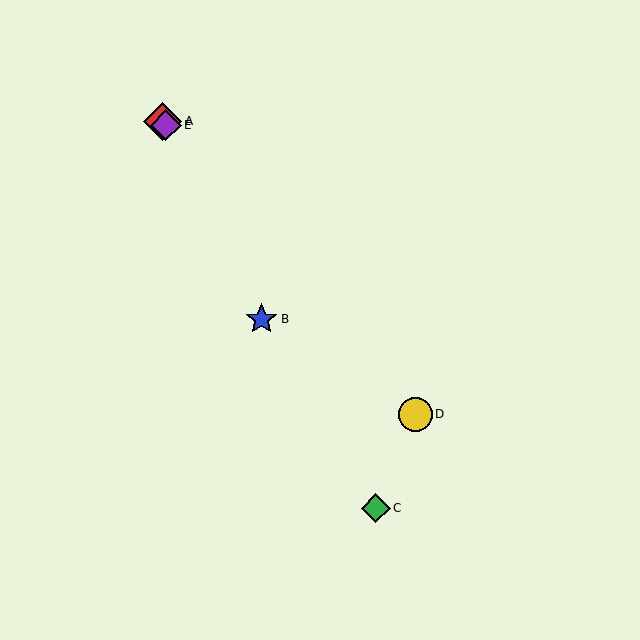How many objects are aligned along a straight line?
3 objects (A, D, E) are aligned along a straight line.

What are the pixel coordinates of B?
Object B is at (262, 319).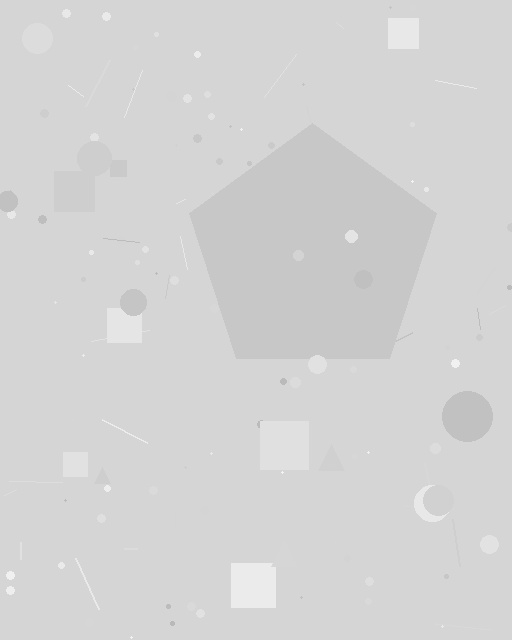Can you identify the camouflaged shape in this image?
The camouflaged shape is a pentagon.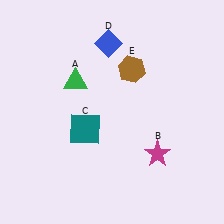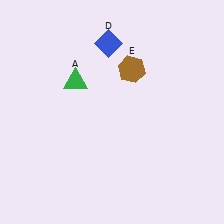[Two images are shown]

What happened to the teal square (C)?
The teal square (C) was removed in Image 2. It was in the bottom-left area of Image 1.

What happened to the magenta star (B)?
The magenta star (B) was removed in Image 2. It was in the bottom-right area of Image 1.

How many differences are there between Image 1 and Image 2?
There are 2 differences between the two images.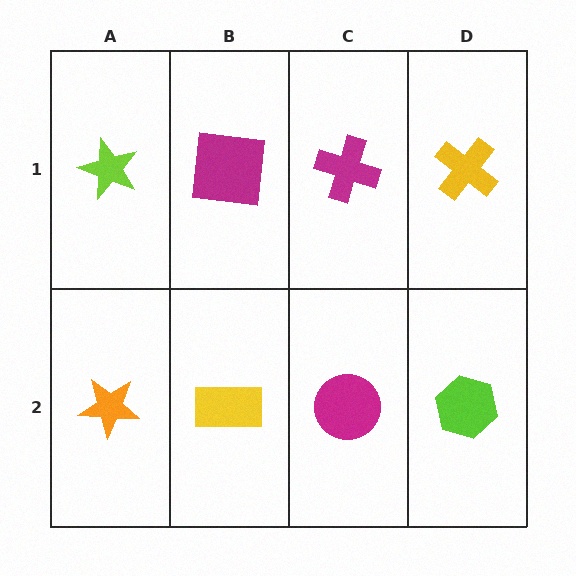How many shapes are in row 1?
4 shapes.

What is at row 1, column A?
A lime star.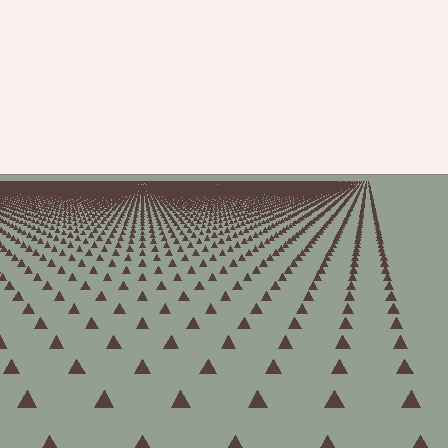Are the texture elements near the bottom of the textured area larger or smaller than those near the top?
Larger. Near the bottom, elements are closer to the viewer and appear at a bigger on-screen size.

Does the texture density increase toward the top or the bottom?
Density increases toward the top.